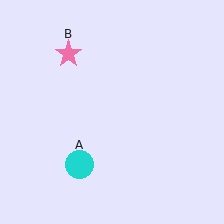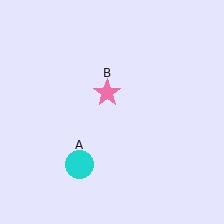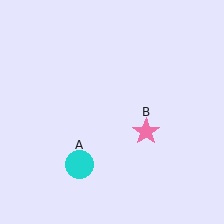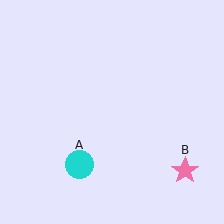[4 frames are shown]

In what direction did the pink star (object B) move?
The pink star (object B) moved down and to the right.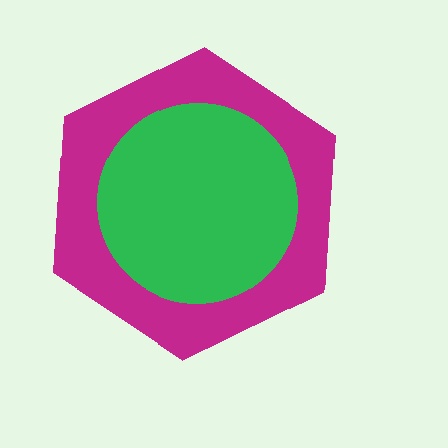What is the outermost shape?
The magenta hexagon.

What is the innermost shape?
The green circle.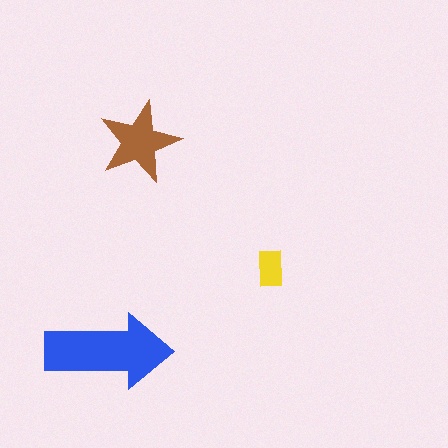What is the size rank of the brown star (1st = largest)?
2nd.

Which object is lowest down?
The blue arrow is bottommost.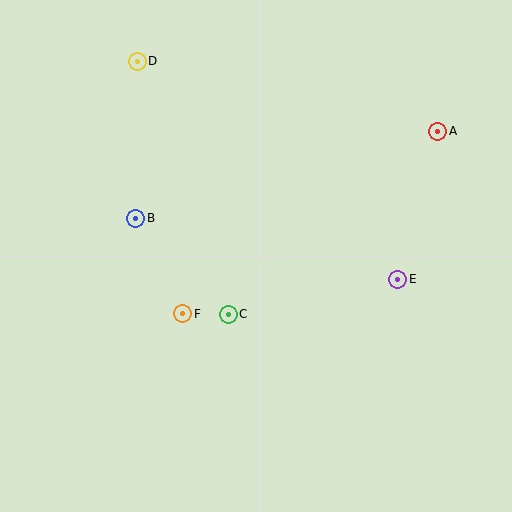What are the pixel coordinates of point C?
Point C is at (228, 314).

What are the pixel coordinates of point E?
Point E is at (398, 279).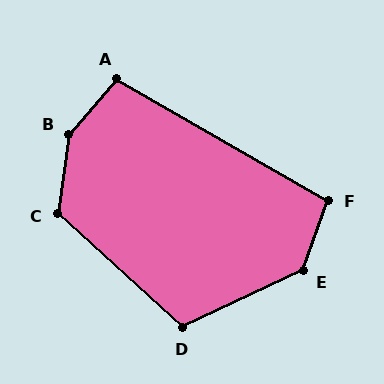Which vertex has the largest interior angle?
B, at approximately 147 degrees.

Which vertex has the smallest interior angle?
A, at approximately 101 degrees.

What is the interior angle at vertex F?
Approximately 101 degrees (obtuse).